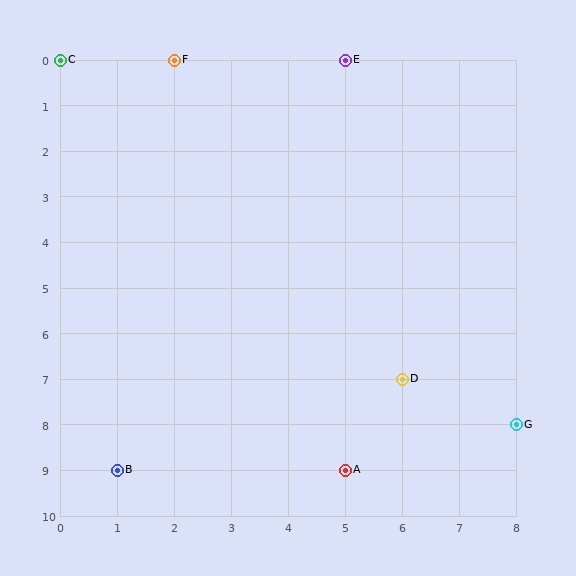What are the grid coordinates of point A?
Point A is at grid coordinates (5, 9).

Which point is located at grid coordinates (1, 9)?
Point B is at (1, 9).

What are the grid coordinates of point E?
Point E is at grid coordinates (5, 0).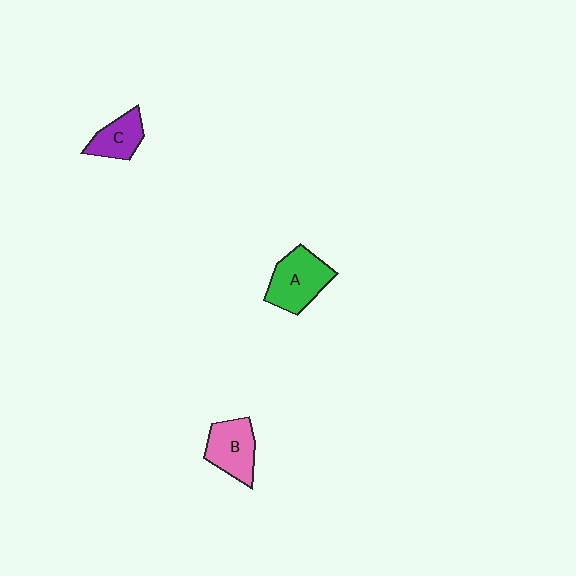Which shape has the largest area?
Shape A (green).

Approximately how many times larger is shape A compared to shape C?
Approximately 1.5 times.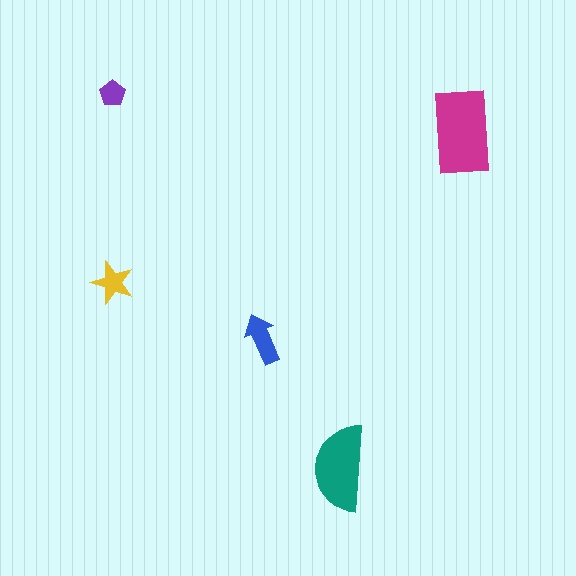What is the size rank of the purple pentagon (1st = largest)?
5th.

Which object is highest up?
The purple pentagon is topmost.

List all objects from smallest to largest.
The purple pentagon, the yellow star, the blue arrow, the teal semicircle, the magenta rectangle.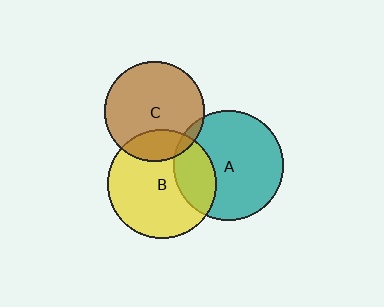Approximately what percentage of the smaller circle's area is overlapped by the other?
Approximately 20%.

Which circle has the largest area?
Circle A (teal).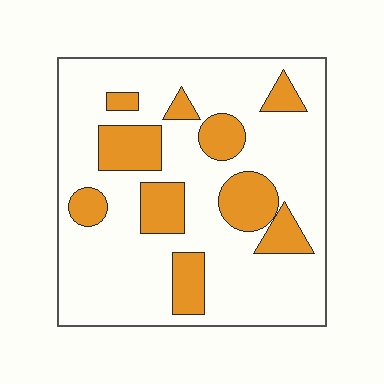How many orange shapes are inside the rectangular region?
10.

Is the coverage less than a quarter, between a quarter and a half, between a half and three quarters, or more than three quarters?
Less than a quarter.